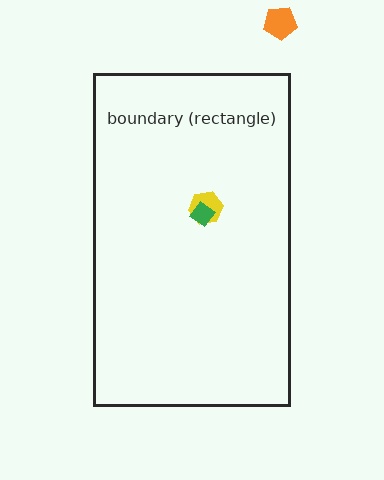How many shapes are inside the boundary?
2 inside, 1 outside.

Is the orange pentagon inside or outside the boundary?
Outside.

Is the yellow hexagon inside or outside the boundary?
Inside.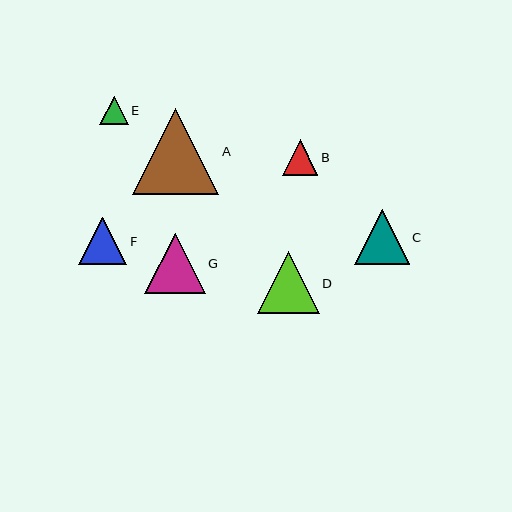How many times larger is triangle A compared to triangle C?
Triangle A is approximately 1.6 times the size of triangle C.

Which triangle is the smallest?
Triangle E is the smallest with a size of approximately 29 pixels.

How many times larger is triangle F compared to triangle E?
Triangle F is approximately 1.7 times the size of triangle E.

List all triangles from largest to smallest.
From largest to smallest: A, D, G, C, F, B, E.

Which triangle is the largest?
Triangle A is the largest with a size of approximately 86 pixels.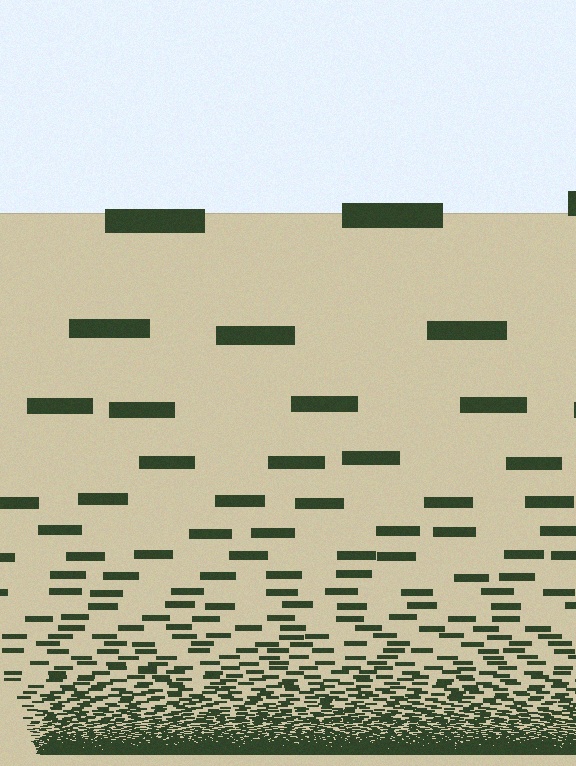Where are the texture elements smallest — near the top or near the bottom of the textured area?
Near the bottom.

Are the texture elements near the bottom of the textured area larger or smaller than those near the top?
Smaller. The gradient is inverted — elements near the bottom are smaller and denser.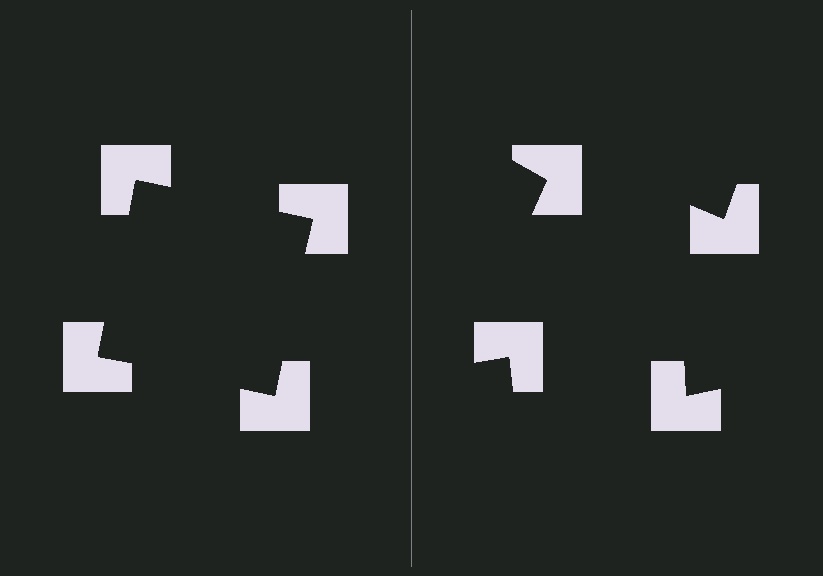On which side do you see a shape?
An illusory square appears on the left side. On the right side the wedge cuts are rotated, so no coherent shape forms.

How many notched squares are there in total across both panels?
8 — 4 on each side.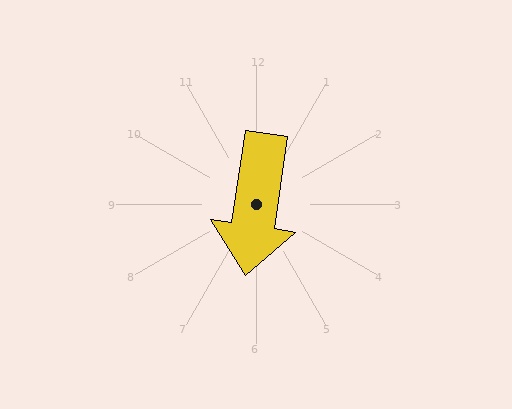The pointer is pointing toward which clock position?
Roughly 6 o'clock.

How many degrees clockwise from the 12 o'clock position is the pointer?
Approximately 189 degrees.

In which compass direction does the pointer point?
South.